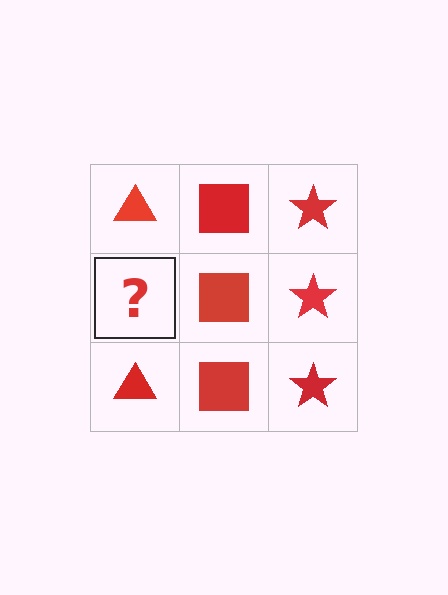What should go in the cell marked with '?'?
The missing cell should contain a red triangle.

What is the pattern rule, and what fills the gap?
The rule is that each column has a consistent shape. The gap should be filled with a red triangle.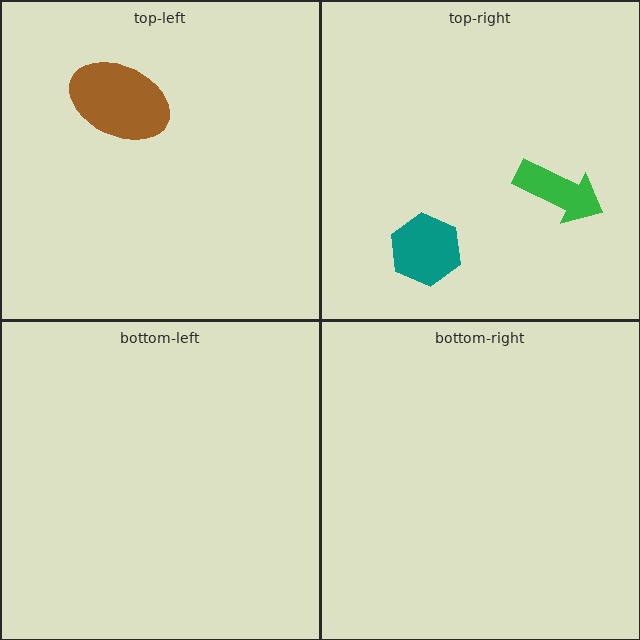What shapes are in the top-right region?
The green arrow, the teal hexagon.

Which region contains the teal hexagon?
The top-right region.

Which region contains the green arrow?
The top-right region.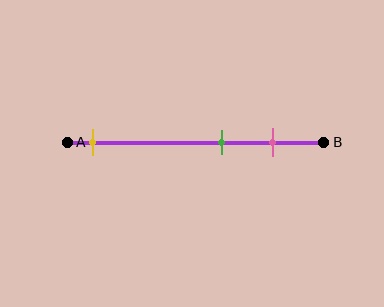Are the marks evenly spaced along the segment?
No, the marks are not evenly spaced.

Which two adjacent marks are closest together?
The green and pink marks are the closest adjacent pair.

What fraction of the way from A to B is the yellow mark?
The yellow mark is approximately 10% (0.1) of the way from A to B.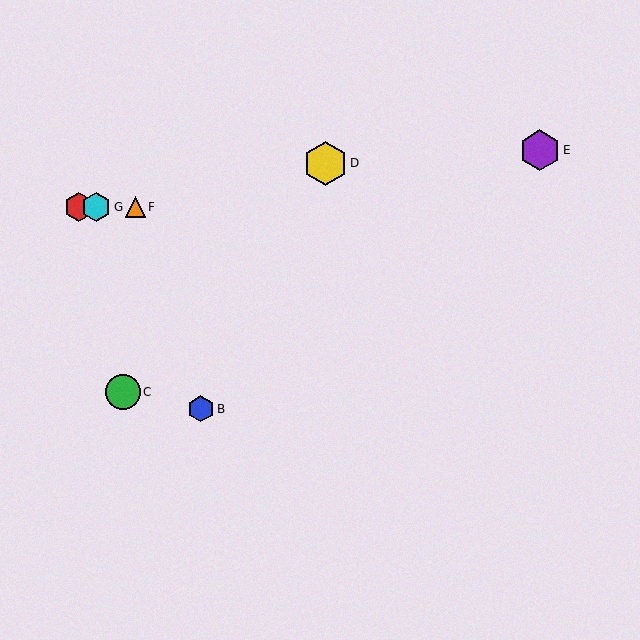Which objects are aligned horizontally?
Objects A, F, G are aligned horizontally.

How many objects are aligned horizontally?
3 objects (A, F, G) are aligned horizontally.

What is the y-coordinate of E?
Object E is at y≈150.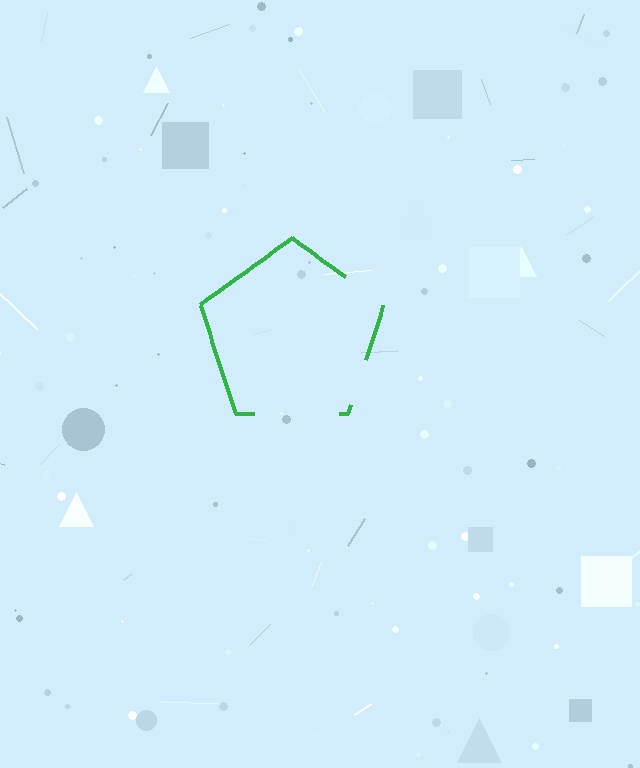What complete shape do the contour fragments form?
The contour fragments form a pentagon.